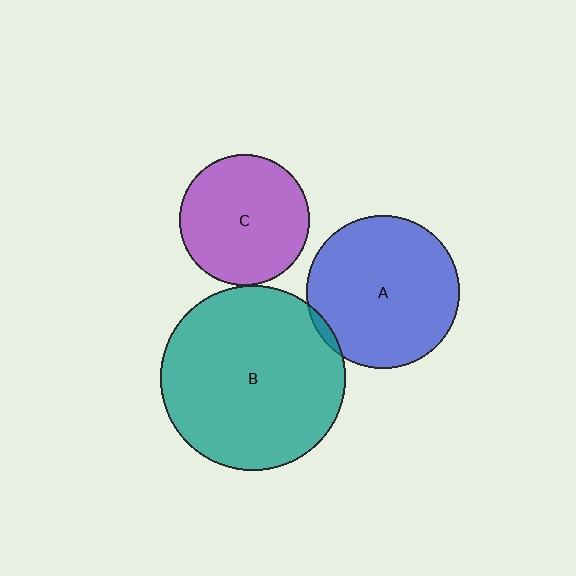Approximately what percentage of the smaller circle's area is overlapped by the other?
Approximately 5%.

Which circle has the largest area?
Circle B (teal).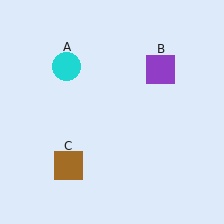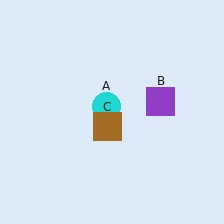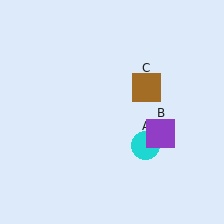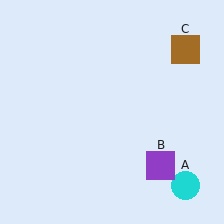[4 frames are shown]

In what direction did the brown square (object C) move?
The brown square (object C) moved up and to the right.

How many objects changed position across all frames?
3 objects changed position: cyan circle (object A), purple square (object B), brown square (object C).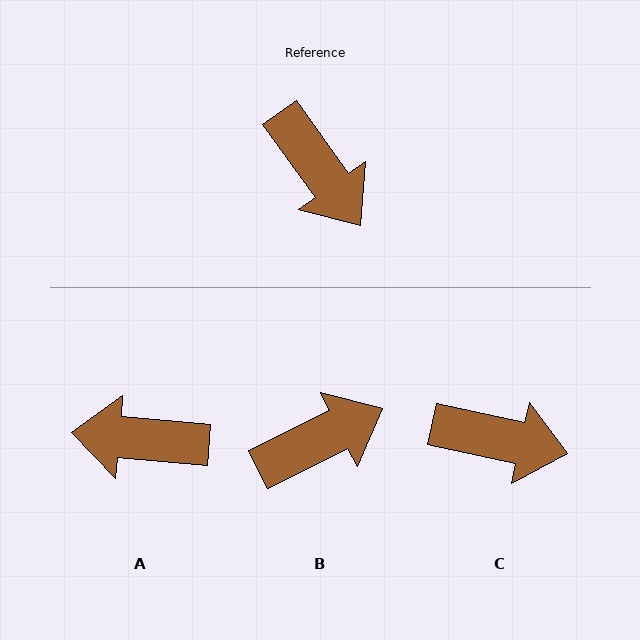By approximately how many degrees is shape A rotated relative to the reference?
Approximately 130 degrees clockwise.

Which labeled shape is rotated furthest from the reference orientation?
A, about 130 degrees away.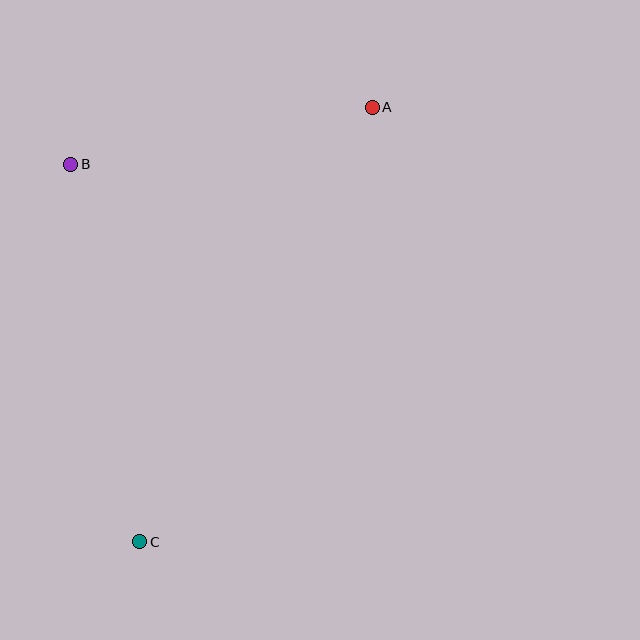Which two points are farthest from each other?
Points A and C are farthest from each other.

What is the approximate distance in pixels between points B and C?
The distance between B and C is approximately 384 pixels.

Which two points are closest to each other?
Points A and B are closest to each other.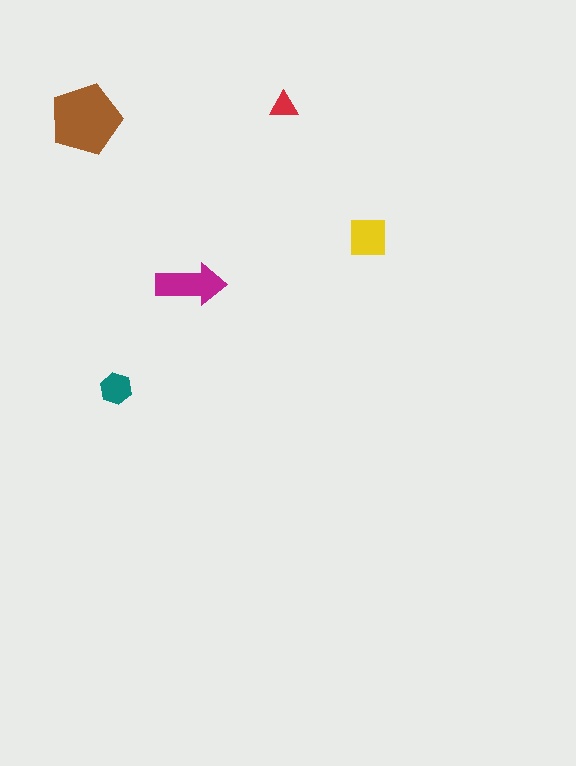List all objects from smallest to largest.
The red triangle, the teal hexagon, the yellow square, the magenta arrow, the brown pentagon.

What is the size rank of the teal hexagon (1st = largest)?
4th.